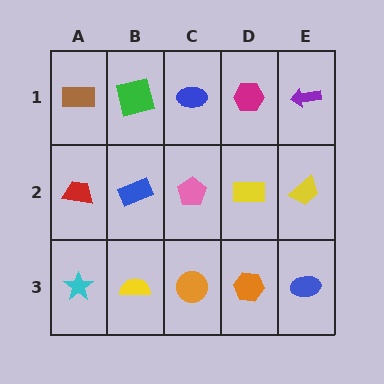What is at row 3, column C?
An orange circle.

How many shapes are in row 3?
5 shapes.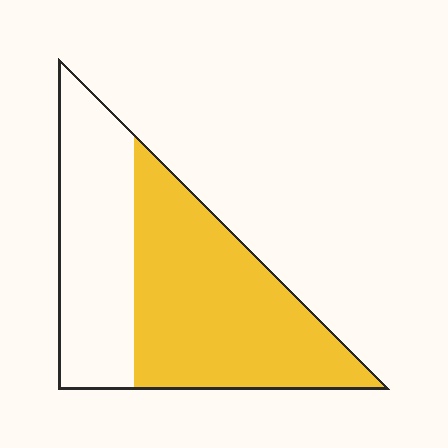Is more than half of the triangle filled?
Yes.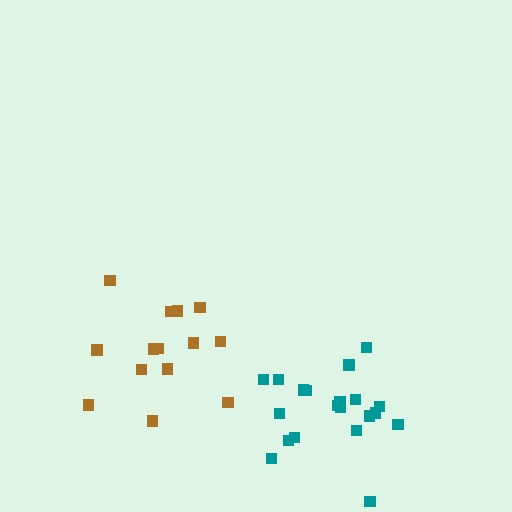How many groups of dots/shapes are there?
There are 2 groups.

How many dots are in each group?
Group 1: 20 dots, Group 2: 14 dots (34 total).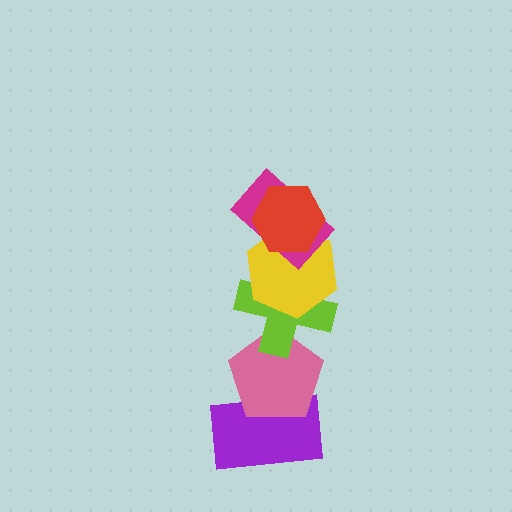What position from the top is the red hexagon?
The red hexagon is 1st from the top.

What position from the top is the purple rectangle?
The purple rectangle is 6th from the top.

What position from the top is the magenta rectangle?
The magenta rectangle is 2nd from the top.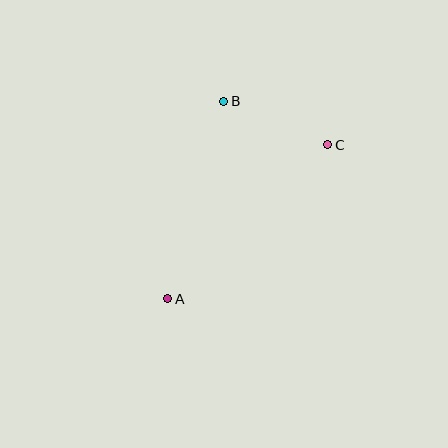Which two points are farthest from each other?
Points A and C are farthest from each other.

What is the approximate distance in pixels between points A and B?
The distance between A and B is approximately 205 pixels.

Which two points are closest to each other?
Points B and C are closest to each other.